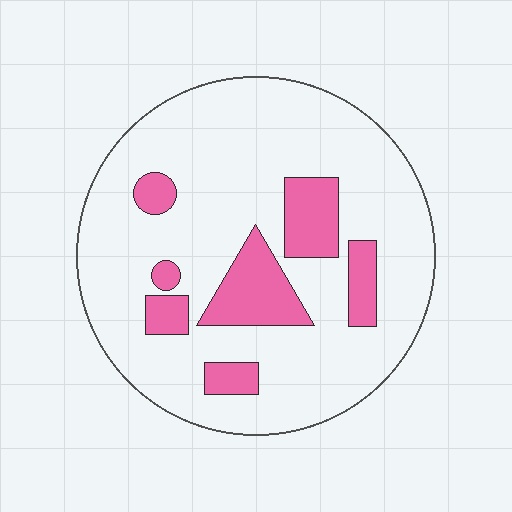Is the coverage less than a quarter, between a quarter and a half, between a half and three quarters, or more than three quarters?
Less than a quarter.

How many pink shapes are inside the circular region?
7.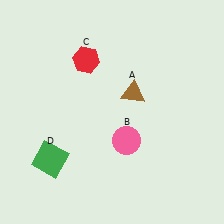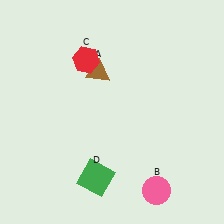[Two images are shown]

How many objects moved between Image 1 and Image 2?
3 objects moved between the two images.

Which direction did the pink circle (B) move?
The pink circle (B) moved down.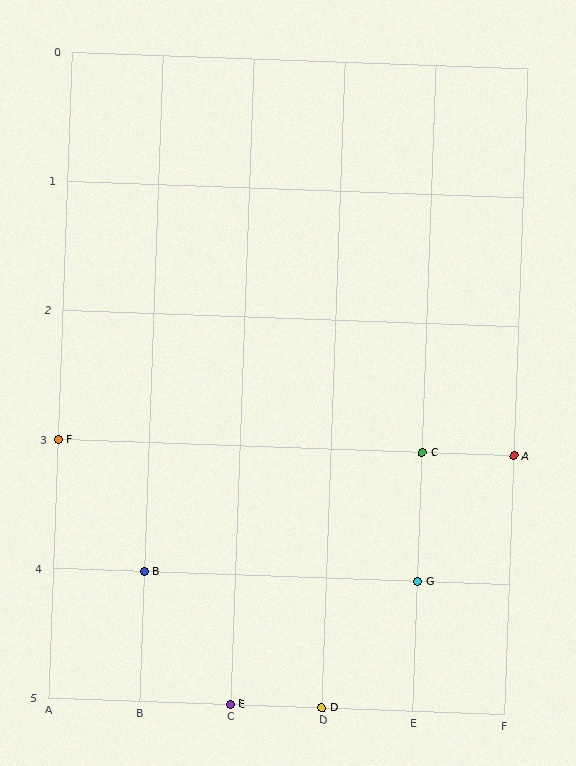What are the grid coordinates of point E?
Point E is at grid coordinates (C, 5).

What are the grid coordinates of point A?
Point A is at grid coordinates (F, 3).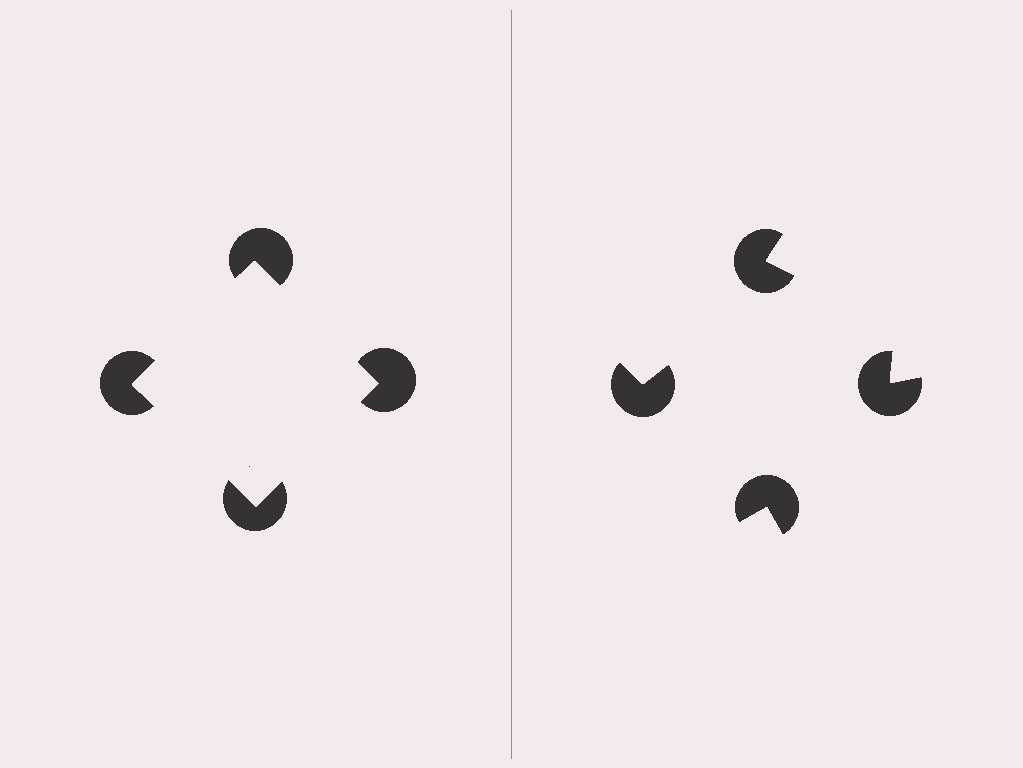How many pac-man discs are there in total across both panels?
8 — 4 on each side.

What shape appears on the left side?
An illusory square.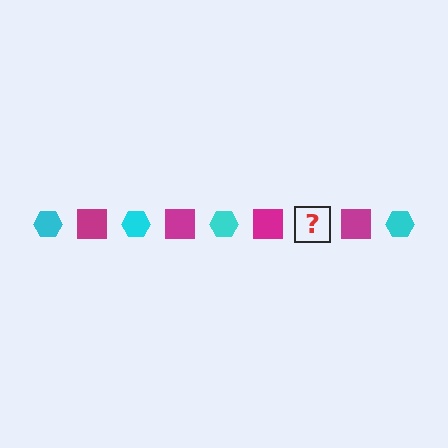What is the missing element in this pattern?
The missing element is a cyan hexagon.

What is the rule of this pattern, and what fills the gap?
The rule is that the pattern alternates between cyan hexagon and magenta square. The gap should be filled with a cyan hexagon.